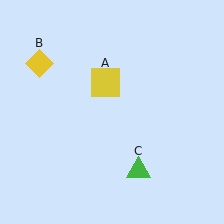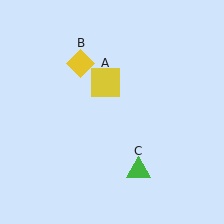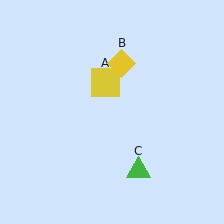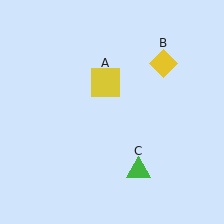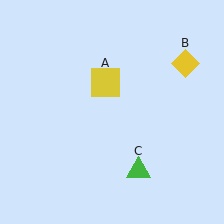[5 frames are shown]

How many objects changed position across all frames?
1 object changed position: yellow diamond (object B).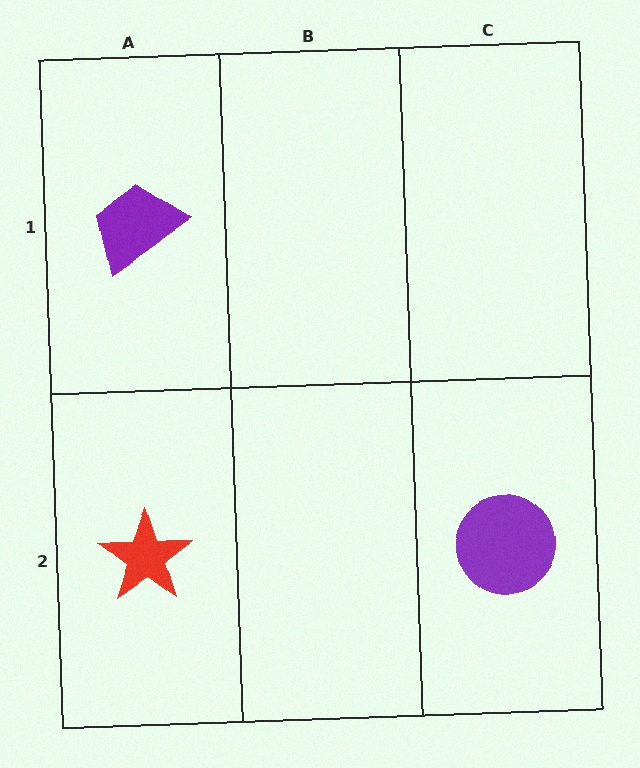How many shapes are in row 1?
1 shape.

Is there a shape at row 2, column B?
No, that cell is empty.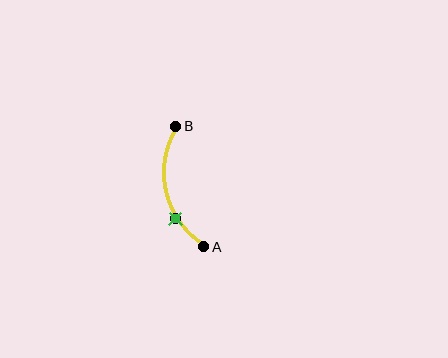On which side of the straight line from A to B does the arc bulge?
The arc bulges to the left of the straight line connecting A and B.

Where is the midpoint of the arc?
The arc midpoint is the point on the curve farthest from the straight line joining A and B. It sits to the left of that line.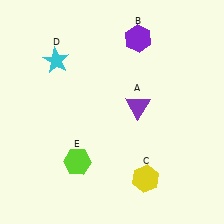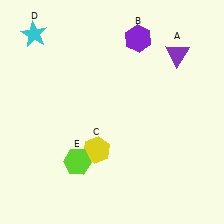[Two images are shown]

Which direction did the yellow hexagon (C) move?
The yellow hexagon (C) moved left.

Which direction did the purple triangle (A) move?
The purple triangle (A) moved up.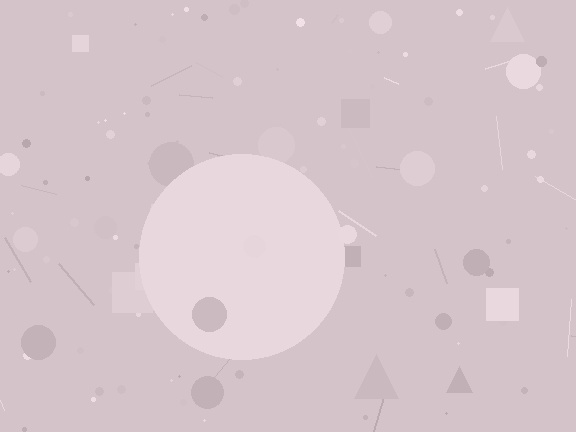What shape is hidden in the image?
A circle is hidden in the image.